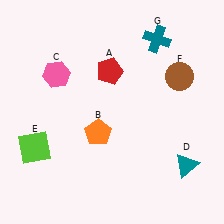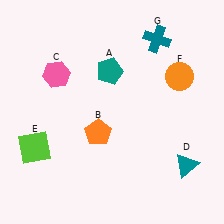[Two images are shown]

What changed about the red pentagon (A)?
In Image 1, A is red. In Image 2, it changed to teal.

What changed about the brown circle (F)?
In Image 1, F is brown. In Image 2, it changed to orange.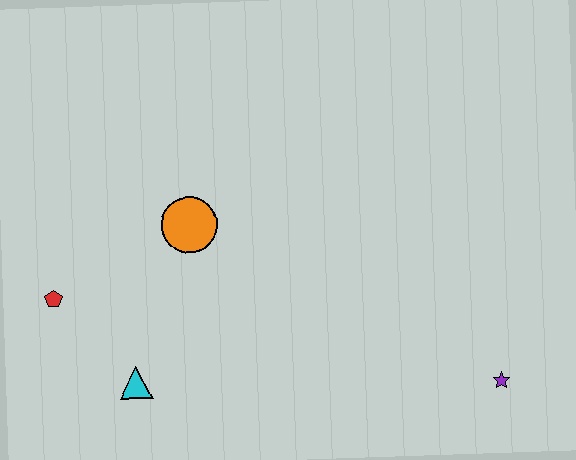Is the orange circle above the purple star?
Yes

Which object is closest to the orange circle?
The red pentagon is closest to the orange circle.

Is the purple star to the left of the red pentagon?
No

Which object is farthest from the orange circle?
The purple star is farthest from the orange circle.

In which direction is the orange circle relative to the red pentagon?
The orange circle is to the right of the red pentagon.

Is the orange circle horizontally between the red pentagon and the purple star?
Yes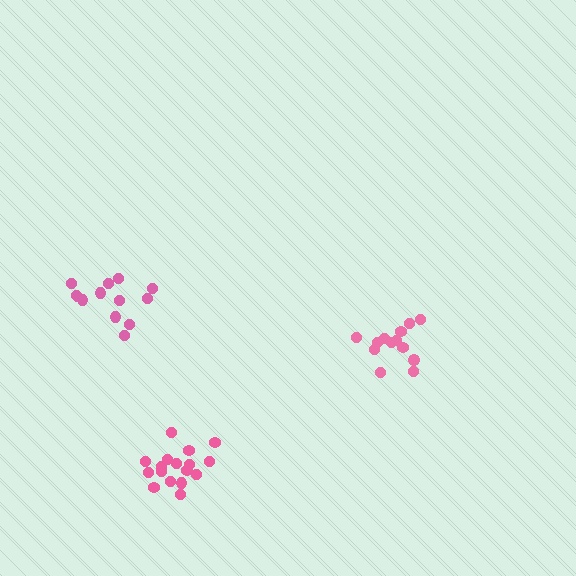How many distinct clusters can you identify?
There are 3 distinct clusters.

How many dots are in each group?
Group 1: 13 dots, Group 2: 13 dots, Group 3: 17 dots (43 total).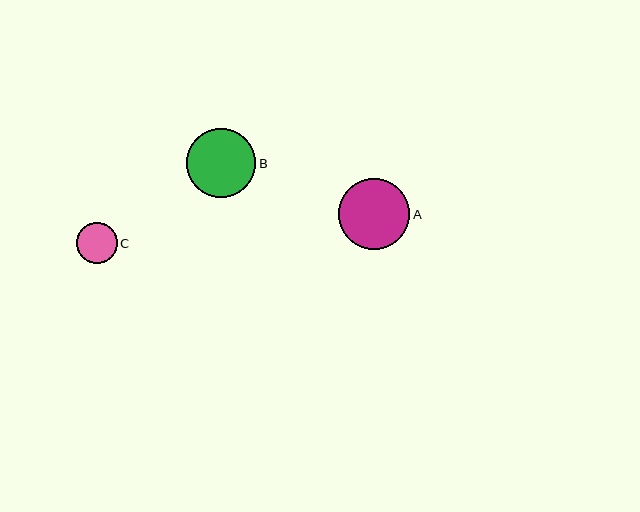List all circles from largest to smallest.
From largest to smallest: A, B, C.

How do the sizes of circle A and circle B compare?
Circle A and circle B are approximately the same size.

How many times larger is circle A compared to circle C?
Circle A is approximately 1.7 times the size of circle C.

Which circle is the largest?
Circle A is the largest with a size of approximately 71 pixels.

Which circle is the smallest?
Circle C is the smallest with a size of approximately 41 pixels.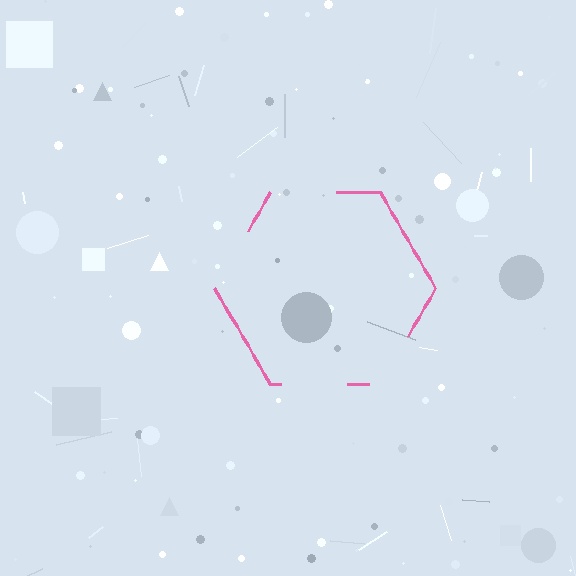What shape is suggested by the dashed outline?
The dashed outline suggests a hexagon.